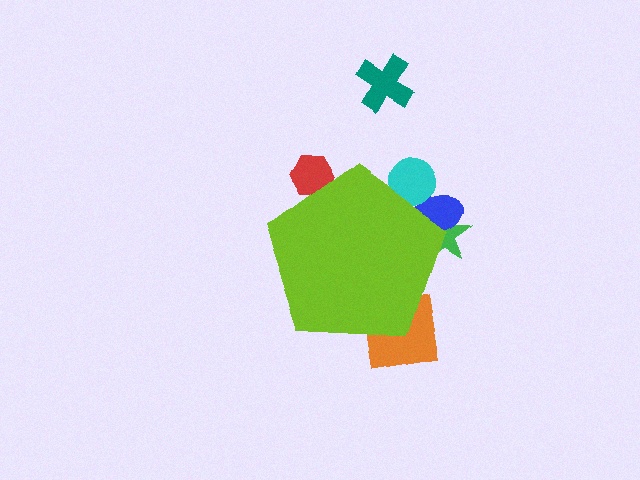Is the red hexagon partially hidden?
Yes, the red hexagon is partially hidden behind the lime pentagon.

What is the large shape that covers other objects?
A lime pentagon.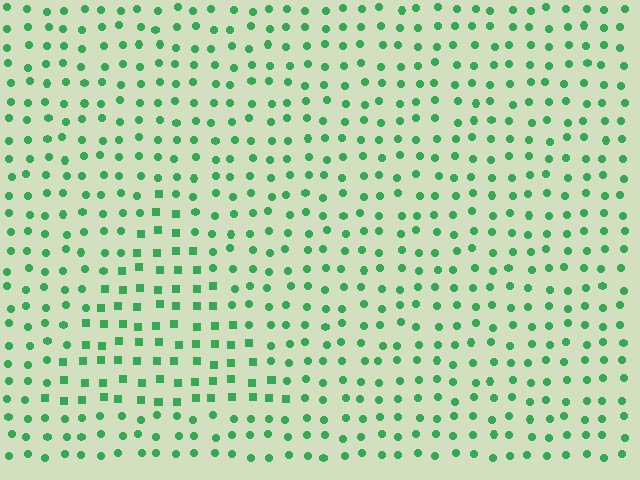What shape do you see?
I see a triangle.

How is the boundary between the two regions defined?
The boundary is defined by a change in element shape: squares inside vs. circles outside. All elements share the same color and spacing.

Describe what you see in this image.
The image is filled with small green elements arranged in a uniform grid. A triangle-shaped region contains squares, while the surrounding area contains circles. The boundary is defined purely by the change in element shape.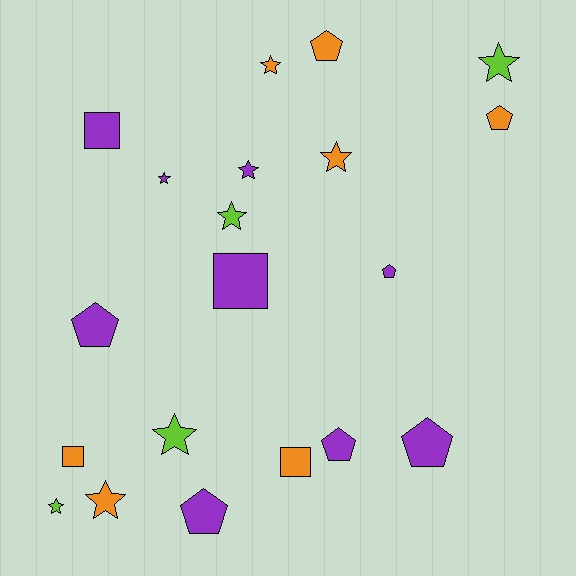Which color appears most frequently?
Purple, with 9 objects.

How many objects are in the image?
There are 20 objects.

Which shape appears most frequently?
Star, with 9 objects.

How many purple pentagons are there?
There are 5 purple pentagons.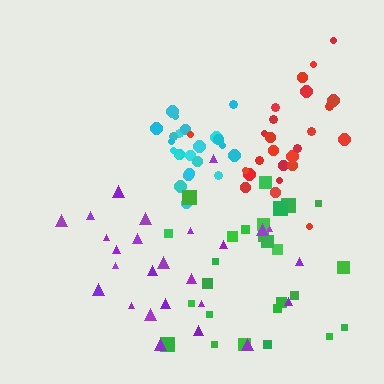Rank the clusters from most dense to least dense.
cyan, red, purple, green.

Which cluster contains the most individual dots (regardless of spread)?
Green (27).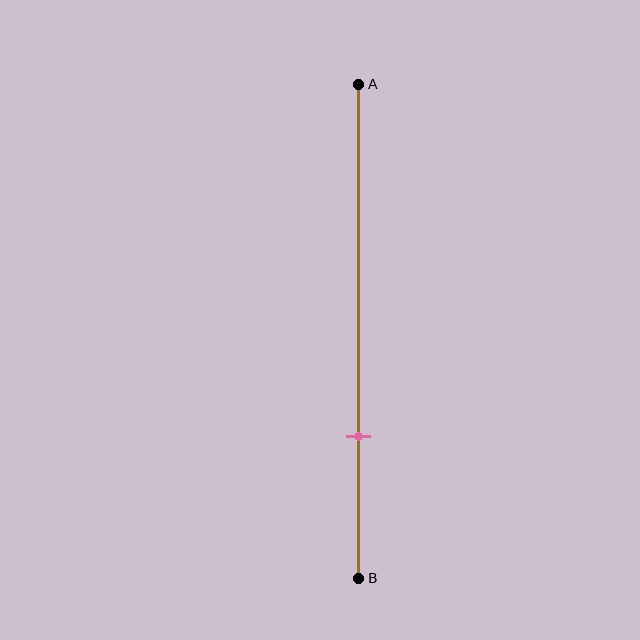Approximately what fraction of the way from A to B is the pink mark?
The pink mark is approximately 70% of the way from A to B.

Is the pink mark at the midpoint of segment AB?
No, the mark is at about 70% from A, not at the 50% midpoint.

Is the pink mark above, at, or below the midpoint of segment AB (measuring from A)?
The pink mark is below the midpoint of segment AB.